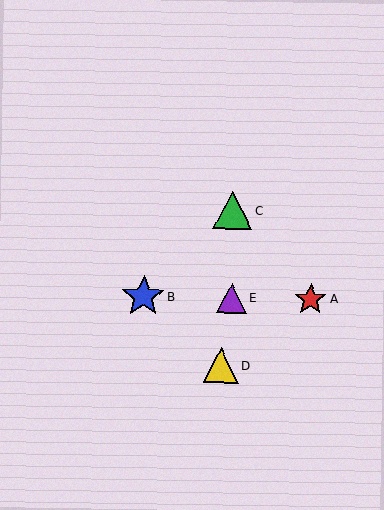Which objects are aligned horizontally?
Objects A, B, E are aligned horizontally.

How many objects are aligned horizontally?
3 objects (A, B, E) are aligned horizontally.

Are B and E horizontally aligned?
Yes, both are at y≈297.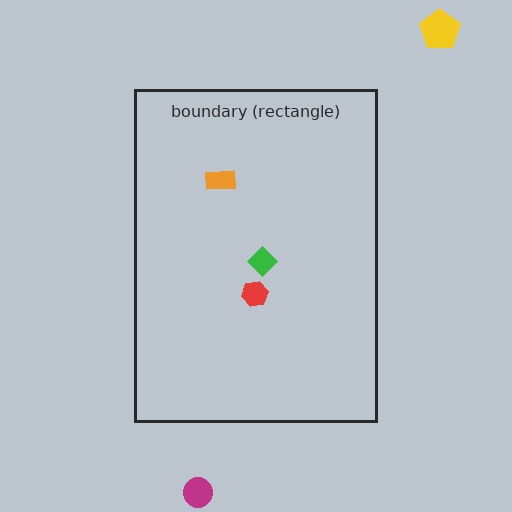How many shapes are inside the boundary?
3 inside, 2 outside.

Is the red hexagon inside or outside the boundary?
Inside.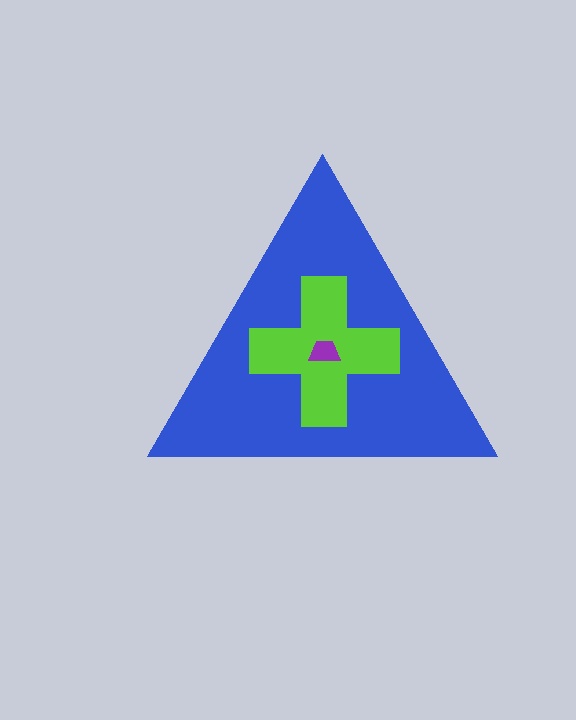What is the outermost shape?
The blue triangle.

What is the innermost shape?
The purple trapezoid.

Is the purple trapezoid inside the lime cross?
Yes.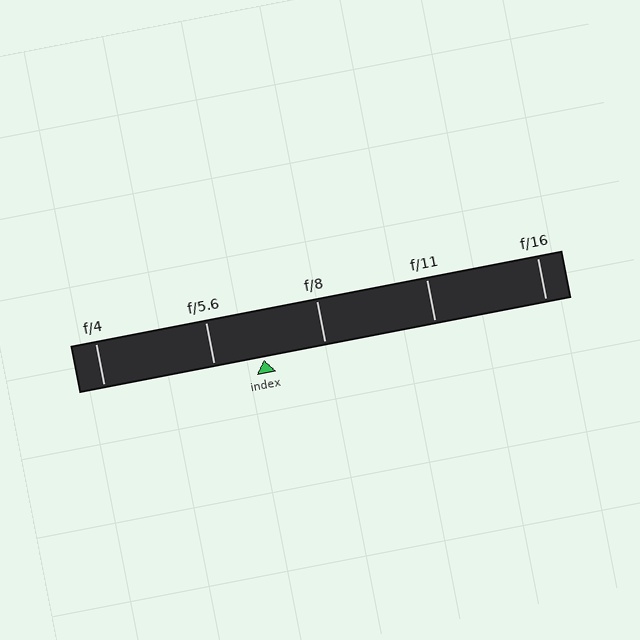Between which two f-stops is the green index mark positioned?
The index mark is between f/5.6 and f/8.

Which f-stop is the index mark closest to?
The index mark is closest to f/5.6.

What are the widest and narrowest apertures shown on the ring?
The widest aperture shown is f/4 and the narrowest is f/16.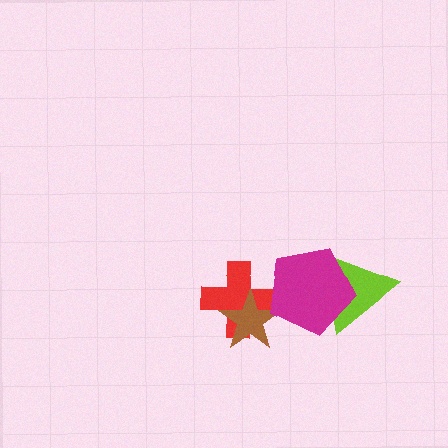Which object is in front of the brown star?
The magenta pentagon is in front of the brown star.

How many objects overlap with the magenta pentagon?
3 objects overlap with the magenta pentagon.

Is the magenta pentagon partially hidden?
No, no other shape covers it.